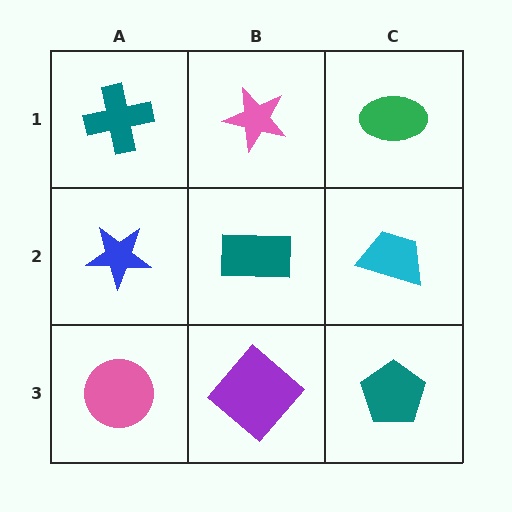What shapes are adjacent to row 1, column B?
A teal rectangle (row 2, column B), a teal cross (row 1, column A), a green ellipse (row 1, column C).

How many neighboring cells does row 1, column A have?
2.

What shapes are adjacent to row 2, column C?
A green ellipse (row 1, column C), a teal pentagon (row 3, column C), a teal rectangle (row 2, column B).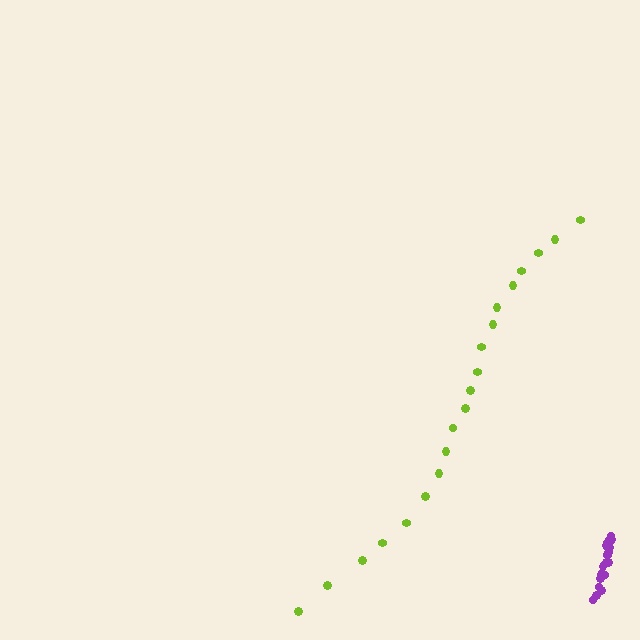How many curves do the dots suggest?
There are 2 distinct paths.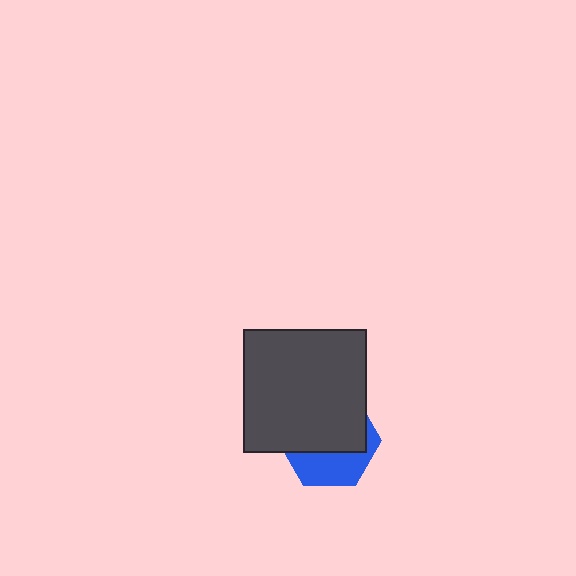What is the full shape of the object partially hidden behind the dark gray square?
The partially hidden object is a blue hexagon.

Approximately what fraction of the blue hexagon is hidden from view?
Roughly 63% of the blue hexagon is hidden behind the dark gray square.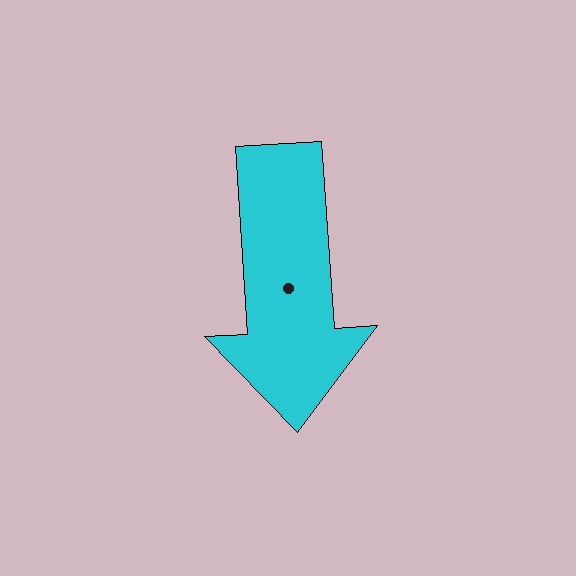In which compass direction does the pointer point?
South.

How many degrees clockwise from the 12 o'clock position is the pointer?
Approximately 176 degrees.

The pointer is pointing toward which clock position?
Roughly 6 o'clock.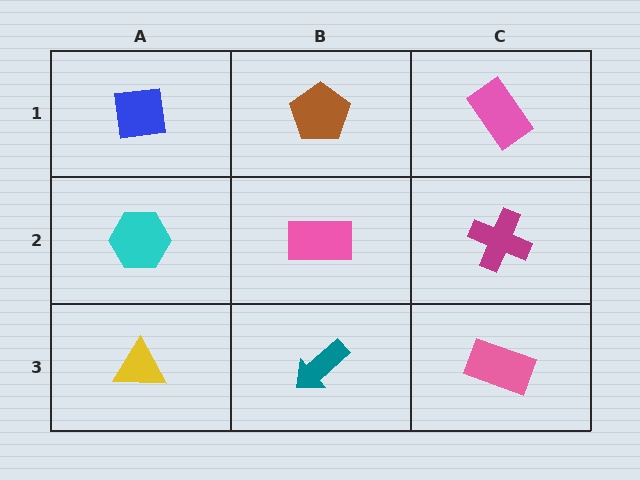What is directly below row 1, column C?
A magenta cross.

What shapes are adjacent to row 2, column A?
A blue square (row 1, column A), a yellow triangle (row 3, column A), a pink rectangle (row 2, column B).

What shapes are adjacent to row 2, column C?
A pink rectangle (row 1, column C), a pink rectangle (row 3, column C), a pink rectangle (row 2, column B).